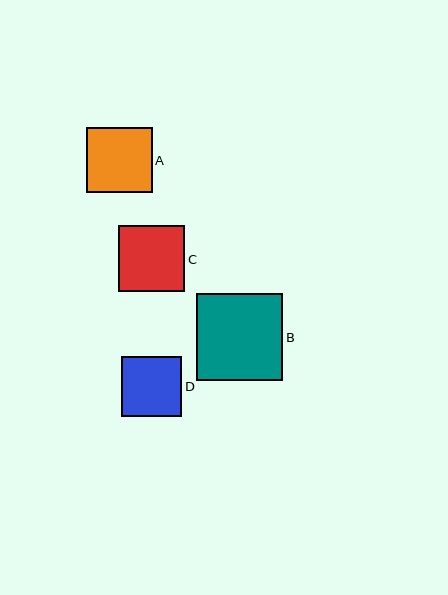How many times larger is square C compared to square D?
Square C is approximately 1.1 times the size of square D.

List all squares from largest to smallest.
From largest to smallest: B, C, A, D.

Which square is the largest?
Square B is the largest with a size of approximately 86 pixels.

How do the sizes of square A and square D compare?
Square A and square D are approximately the same size.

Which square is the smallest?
Square D is the smallest with a size of approximately 60 pixels.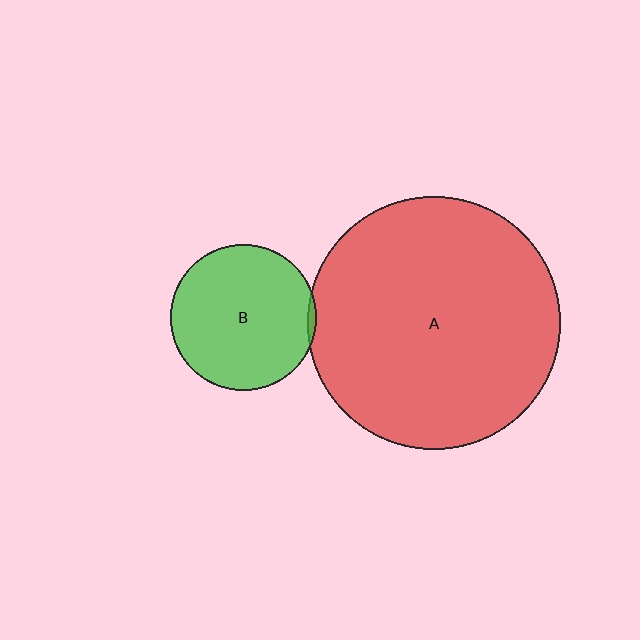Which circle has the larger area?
Circle A (red).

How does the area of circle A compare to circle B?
Approximately 3.0 times.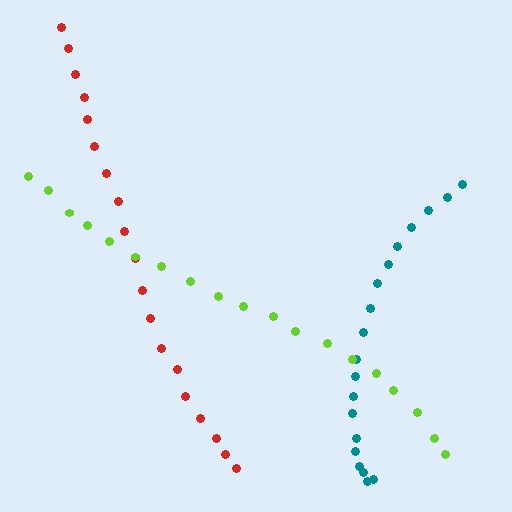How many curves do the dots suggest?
There are 3 distinct paths.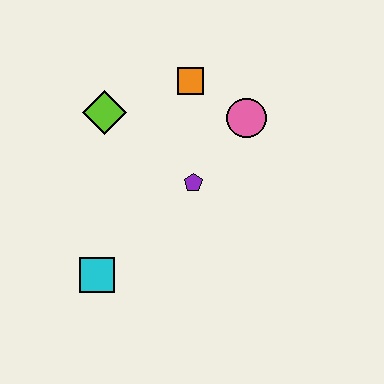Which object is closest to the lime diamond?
The orange square is closest to the lime diamond.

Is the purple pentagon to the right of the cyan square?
Yes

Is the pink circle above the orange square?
No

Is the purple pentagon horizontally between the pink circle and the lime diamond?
Yes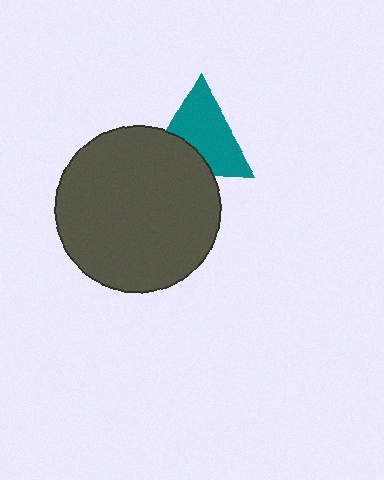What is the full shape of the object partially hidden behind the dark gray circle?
The partially hidden object is a teal triangle.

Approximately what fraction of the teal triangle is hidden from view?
Roughly 34% of the teal triangle is hidden behind the dark gray circle.